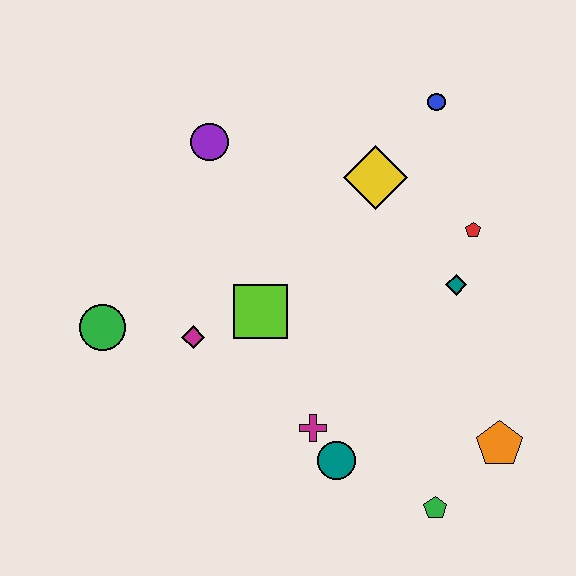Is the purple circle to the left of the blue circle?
Yes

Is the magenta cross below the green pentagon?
No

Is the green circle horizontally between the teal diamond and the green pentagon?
No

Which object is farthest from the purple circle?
The green pentagon is farthest from the purple circle.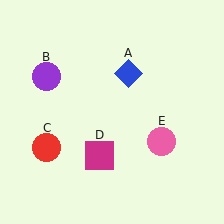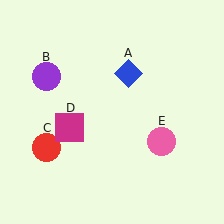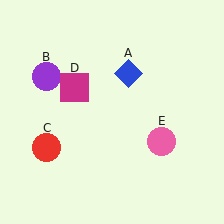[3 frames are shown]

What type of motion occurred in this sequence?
The magenta square (object D) rotated clockwise around the center of the scene.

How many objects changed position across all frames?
1 object changed position: magenta square (object D).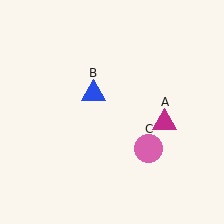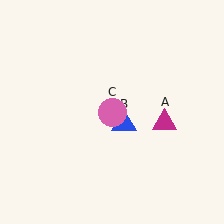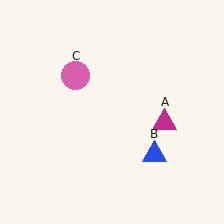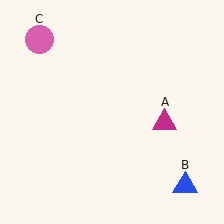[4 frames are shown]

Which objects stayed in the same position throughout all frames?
Magenta triangle (object A) remained stationary.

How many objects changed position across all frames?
2 objects changed position: blue triangle (object B), pink circle (object C).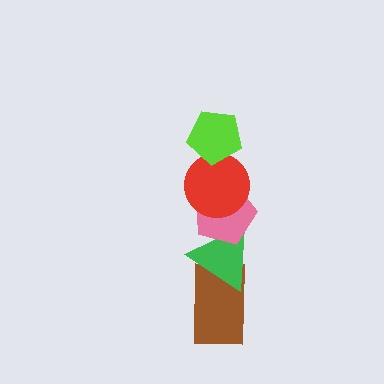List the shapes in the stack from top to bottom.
From top to bottom: the lime pentagon, the red circle, the pink pentagon, the green triangle, the brown rectangle.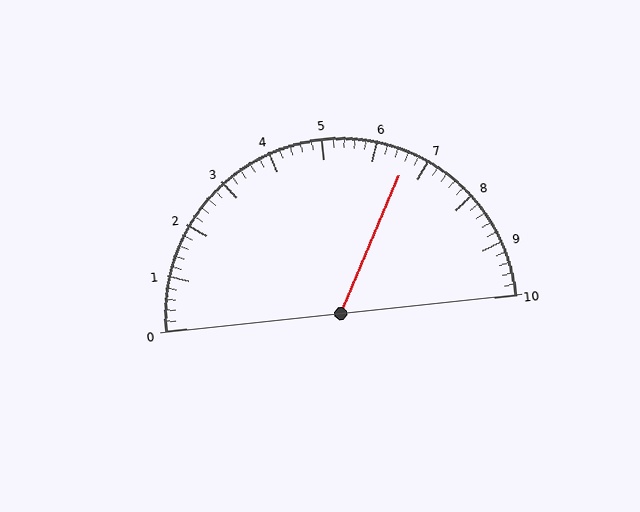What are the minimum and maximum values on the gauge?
The gauge ranges from 0 to 10.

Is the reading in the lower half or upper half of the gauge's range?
The reading is in the upper half of the range (0 to 10).